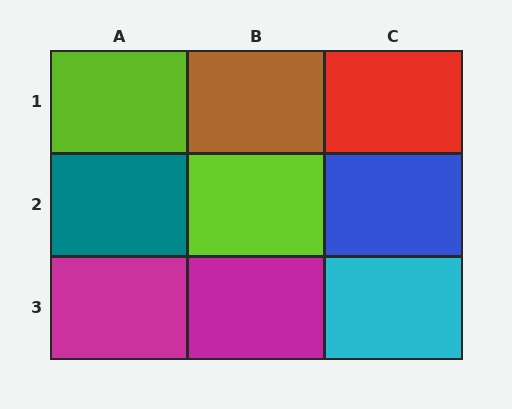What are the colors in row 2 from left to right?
Teal, lime, blue.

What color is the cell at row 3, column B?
Magenta.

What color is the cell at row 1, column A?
Lime.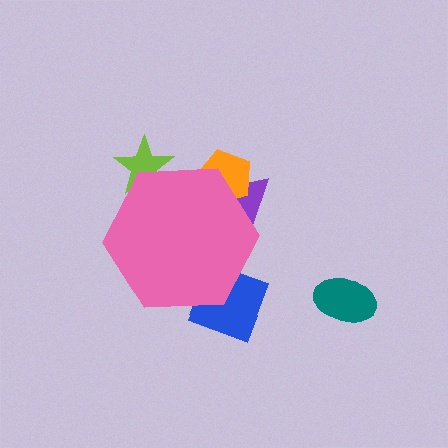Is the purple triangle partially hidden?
Yes, the purple triangle is partially hidden behind the pink hexagon.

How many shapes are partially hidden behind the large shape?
4 shapes are partially hidden.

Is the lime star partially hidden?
Yes, the lime star is partially hidden behind the pink hexagon.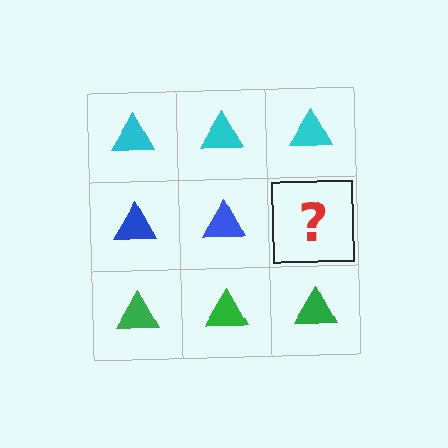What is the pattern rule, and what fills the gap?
The rule is that each row has a consistent color. The gap should be filled with a blue triangle.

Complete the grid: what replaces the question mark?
The question mark should be replaced with a blue triangle.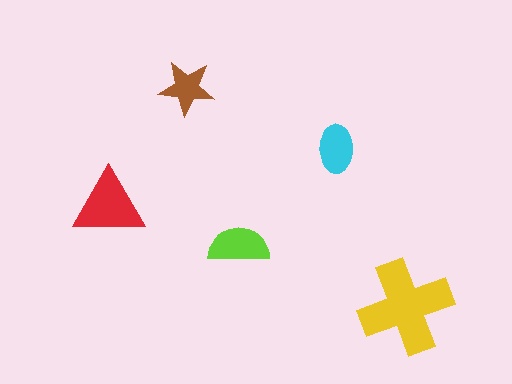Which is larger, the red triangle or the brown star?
The red triangle.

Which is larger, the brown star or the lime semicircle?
The lime semicircle.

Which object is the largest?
The yellow cross.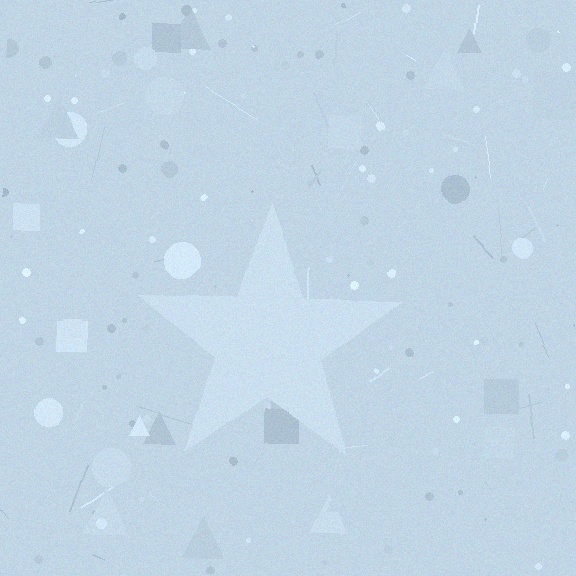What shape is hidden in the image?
A star is hidden in the image.